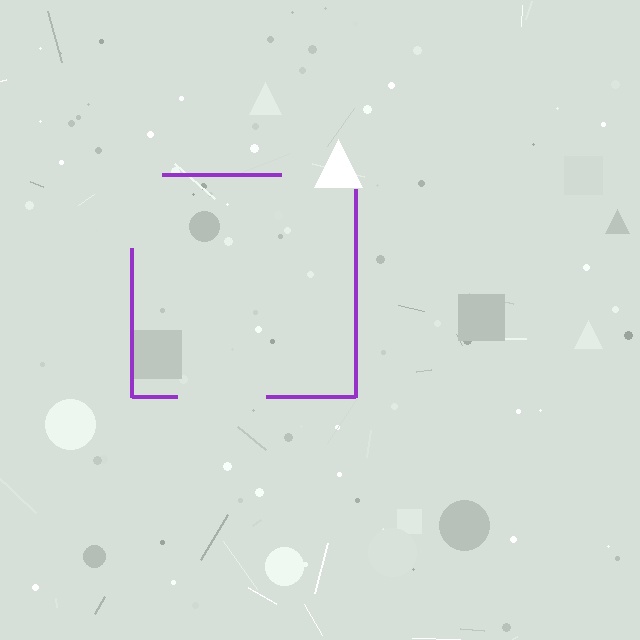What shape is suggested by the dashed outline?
The dashed outline suggests a square.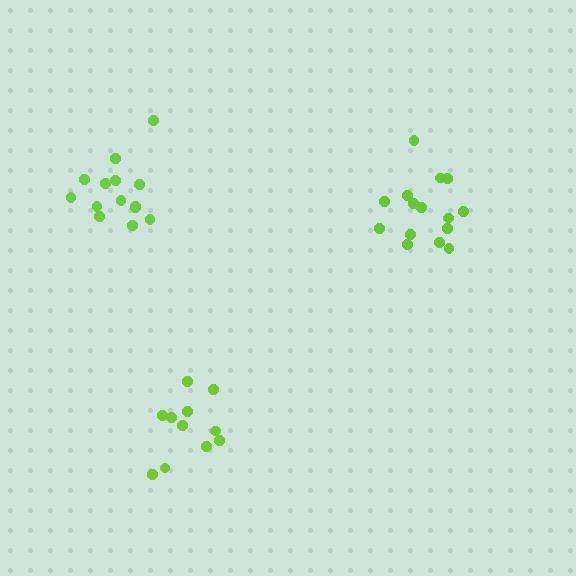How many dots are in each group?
Group 1: 11 dots, Group 2: 14 dots, Group 3: 15 dots (40 total).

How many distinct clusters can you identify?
There are 3 distinct clusters.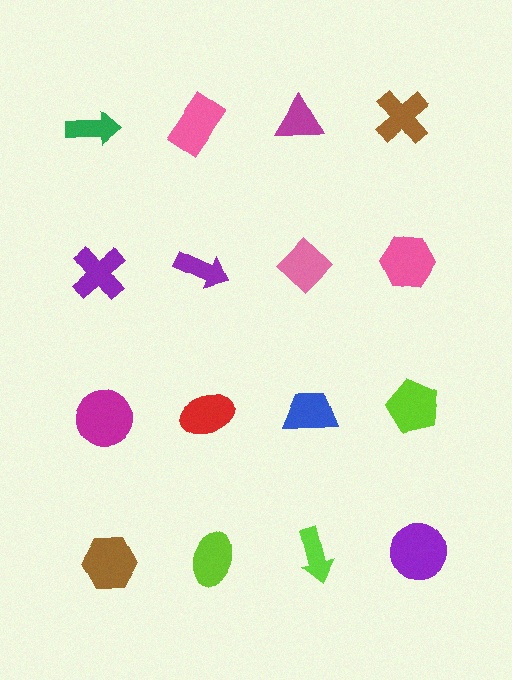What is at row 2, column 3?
A pink diamond.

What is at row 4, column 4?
A purple circle.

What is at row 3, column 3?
A blue trapezoid.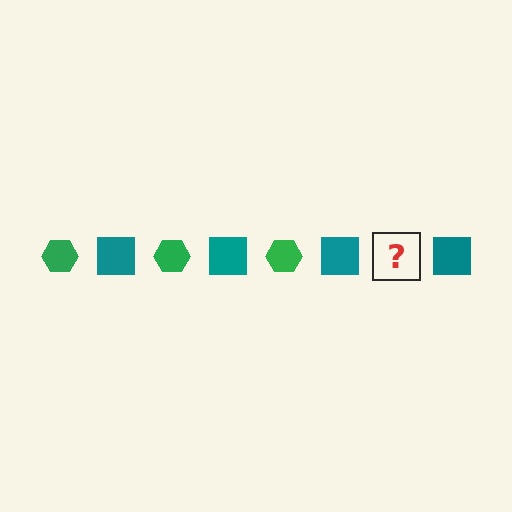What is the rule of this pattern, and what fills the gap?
The rule is that the pattern alternates between green hexagon and teal square. The gap should be filled with a green hexagon.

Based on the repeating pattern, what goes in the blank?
The blank should be a green hexagon.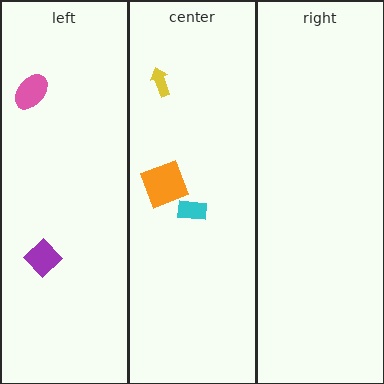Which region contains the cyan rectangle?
The center region.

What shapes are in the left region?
The purple diamond, the pink ellipse.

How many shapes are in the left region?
2.